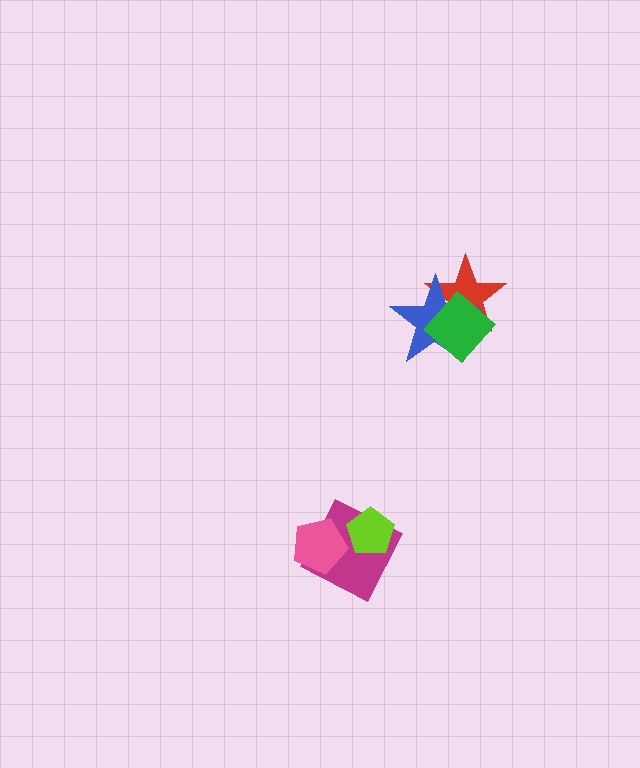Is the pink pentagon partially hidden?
No, no other shape covers it.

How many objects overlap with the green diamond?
2 objects overlap with the green diamond.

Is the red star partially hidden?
Yes, it is partially covered by another shape.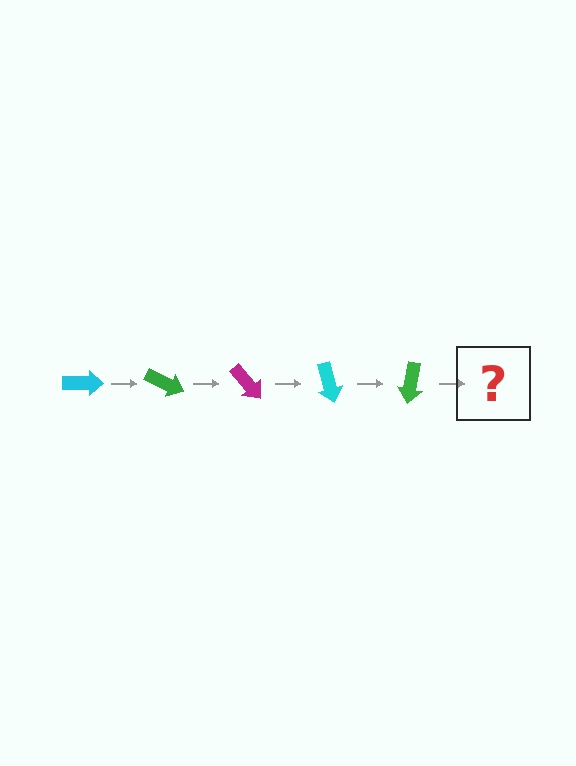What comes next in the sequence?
The next element should be a magenta arrow, rotated 125 degrees from the start.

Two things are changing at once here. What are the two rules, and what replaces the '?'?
The two rules are that it rotates 25 degrees each step and the color cycles through cyan, green, and magenta. The '?' should be a magenta arrow, rotated 125 degrees from the start.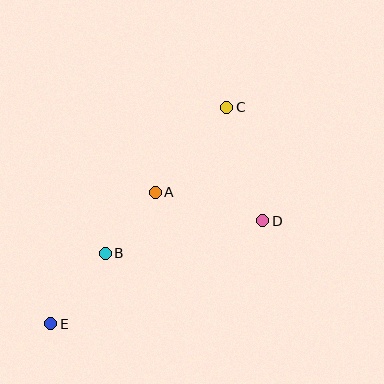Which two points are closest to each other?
Points A and B are closest to each other.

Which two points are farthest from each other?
Points C and E are farthest from each other.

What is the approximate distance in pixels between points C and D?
The distance between C and D is approximately 119 pixels.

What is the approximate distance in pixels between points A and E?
The distance between A and E is approximately 168 pixels.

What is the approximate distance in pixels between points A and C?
The distance between A and C is approximately 111 pixels.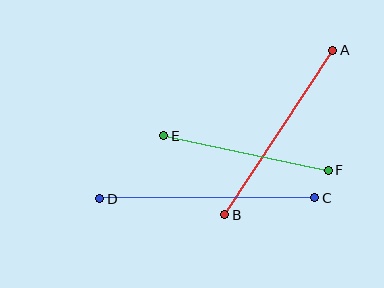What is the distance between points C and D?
The distance is approximately 215 pixels.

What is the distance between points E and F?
The distance is approximately 168 pixels.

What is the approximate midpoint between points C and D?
The midpoint is at approximately (207, 198) pixels.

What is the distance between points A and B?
The distance is approximately 197 pixels.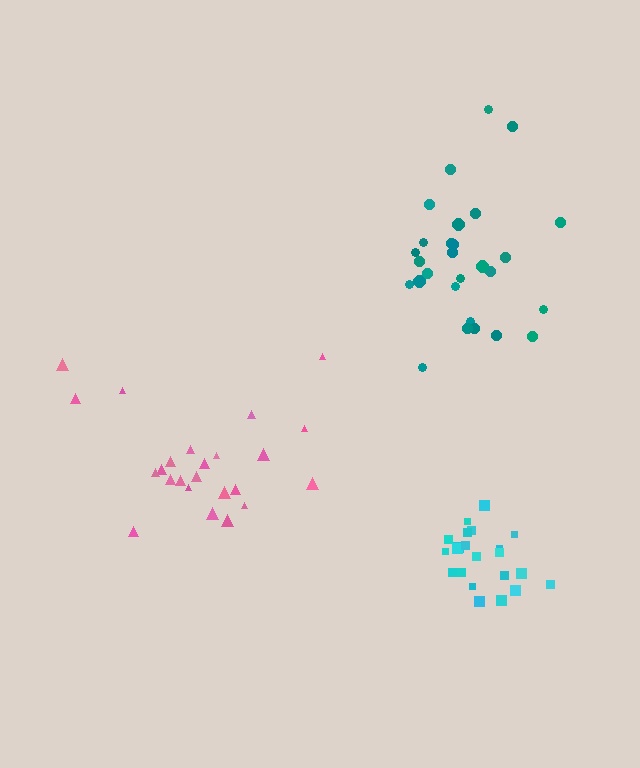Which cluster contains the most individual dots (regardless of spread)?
Teal (28).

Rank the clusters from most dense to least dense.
cyan, teal, pink.